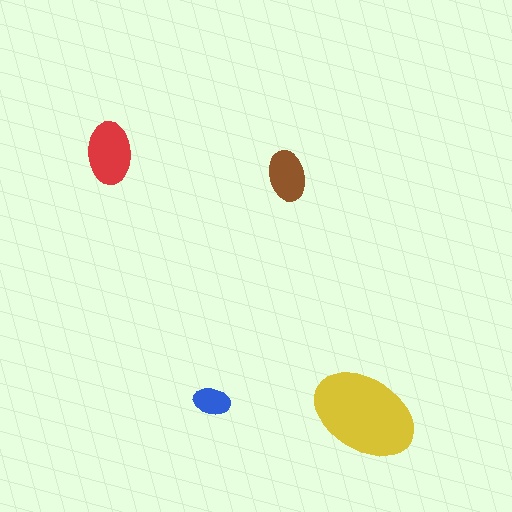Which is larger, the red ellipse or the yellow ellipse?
The yellow one.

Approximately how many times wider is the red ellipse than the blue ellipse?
About 1.5 times wider.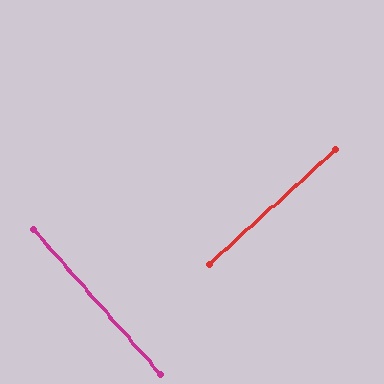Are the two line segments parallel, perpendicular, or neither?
Perpendicular — they meet at approximately 89°.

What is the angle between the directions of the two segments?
Approximately 89 degrees.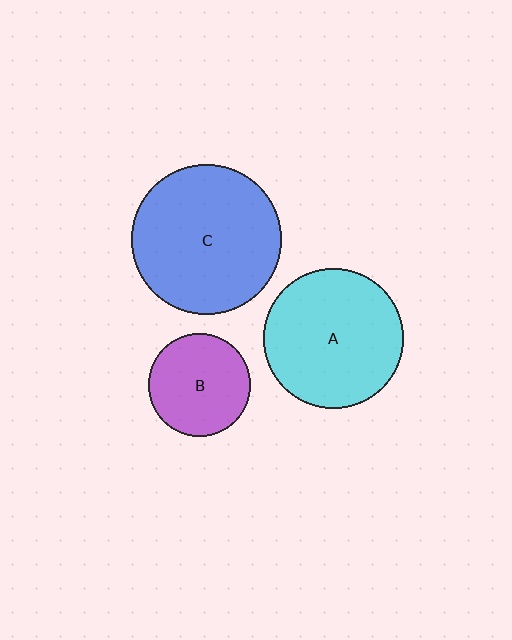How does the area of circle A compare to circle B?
Approximately 1.9 times.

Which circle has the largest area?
Circle C (blue).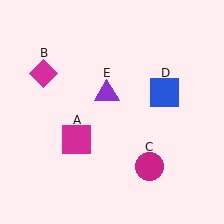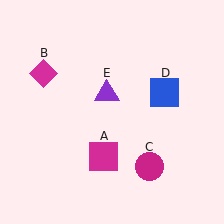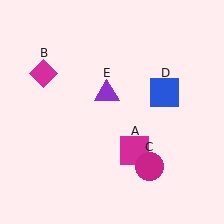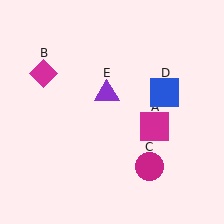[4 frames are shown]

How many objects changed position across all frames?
1 object changed position: magenta square (object A).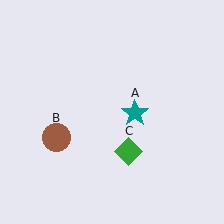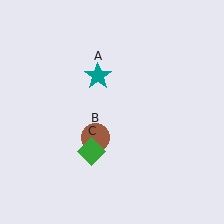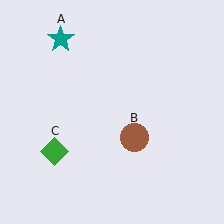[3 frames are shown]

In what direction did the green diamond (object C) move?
The green diamond (object C) moved left.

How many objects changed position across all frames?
3 objects changed position: teal star (object A), brown circle (object B), green diamond (object C).